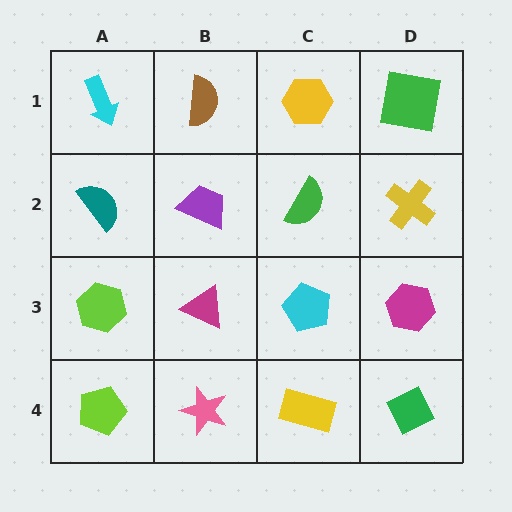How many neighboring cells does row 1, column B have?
3.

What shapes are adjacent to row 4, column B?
A magenta triangle (row 3, column B), a lime pentagon (row 4, column A), a yellow rectangle (row 4, column C).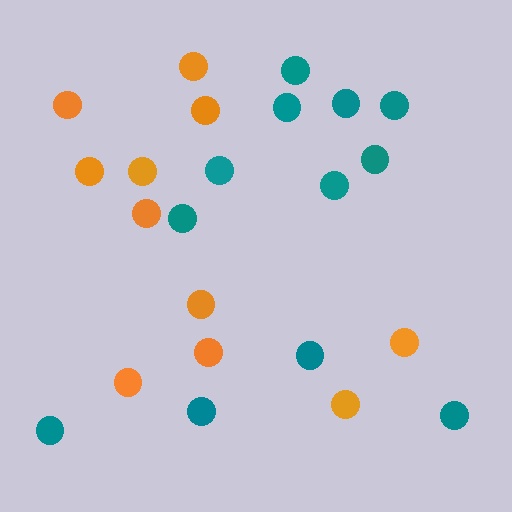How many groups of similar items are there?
There are 2 groups: one group of orange circles (11) and one group of teal circles (12).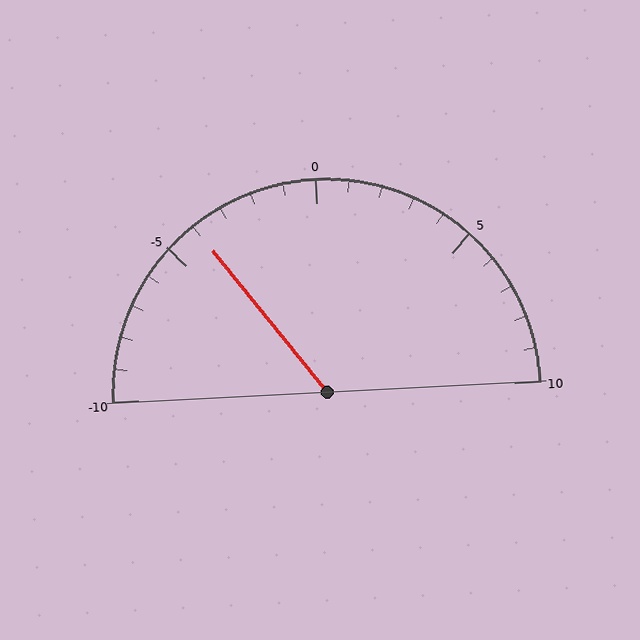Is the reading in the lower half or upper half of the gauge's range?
The reading is in the lower half of the range (-10 to 10).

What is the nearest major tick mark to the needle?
The nearest major tick mark is -5.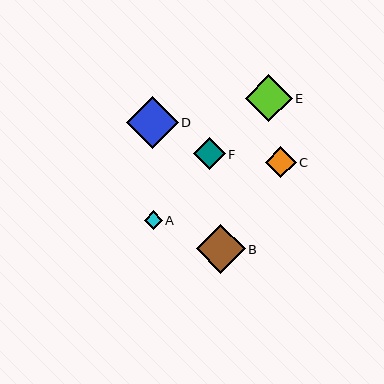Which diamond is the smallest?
Diamond A is the smallest with a size of approximately 18 pixels.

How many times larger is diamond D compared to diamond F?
Diamond D is approximately 1.6 times the size of diamond F.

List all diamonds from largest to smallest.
From largest to smallest: D, B, E, F, C, A.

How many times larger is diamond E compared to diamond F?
Diamond E is approximately 1.5 times the size of diamond F.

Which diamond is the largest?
Diamond D is the largest with a size of approximately 52 pixels.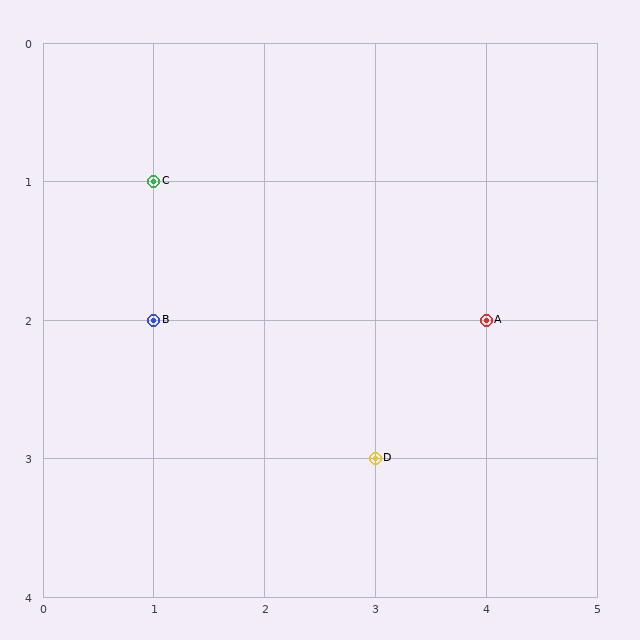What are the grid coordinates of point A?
Point A is at grid coordinates (4, 2).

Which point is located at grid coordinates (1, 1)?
Point C is at (1, 1).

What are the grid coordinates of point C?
Point C is at grid coordinates (1, 1).